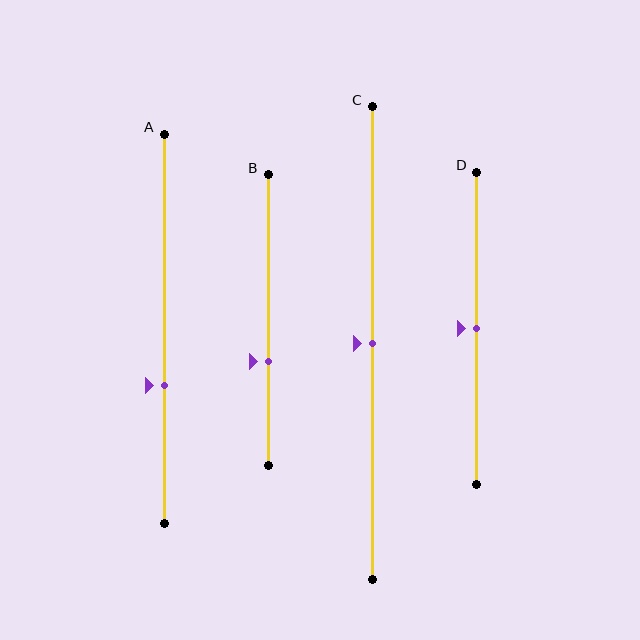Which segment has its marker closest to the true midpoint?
Segment C has its marker closest to the true midpoint.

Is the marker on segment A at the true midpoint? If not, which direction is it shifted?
No, the marker on segment A is shifted downward by about 15% of the segment length.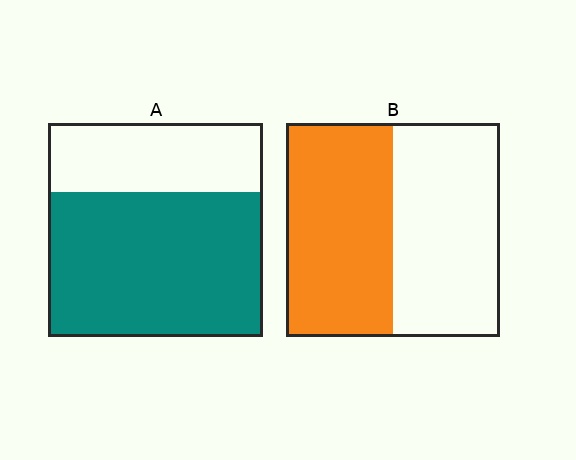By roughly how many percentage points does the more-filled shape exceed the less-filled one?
By roughly 20 percentage points (A over B).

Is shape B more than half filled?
Roughly half.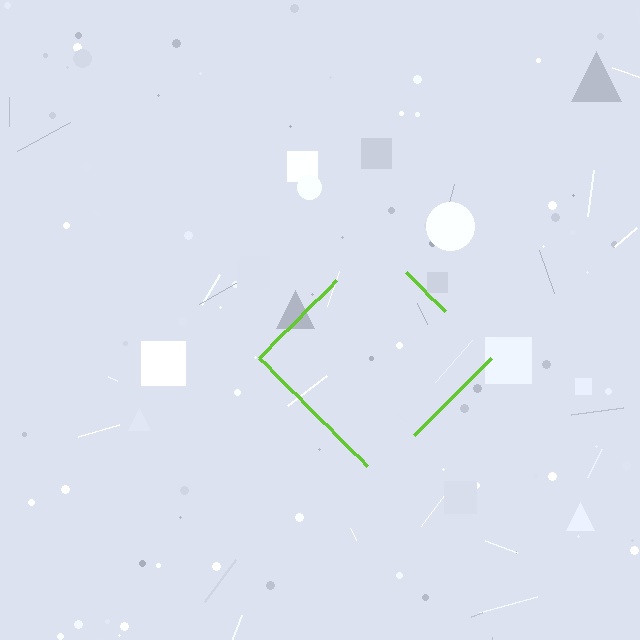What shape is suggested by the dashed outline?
The dashed outline suggests a diamond.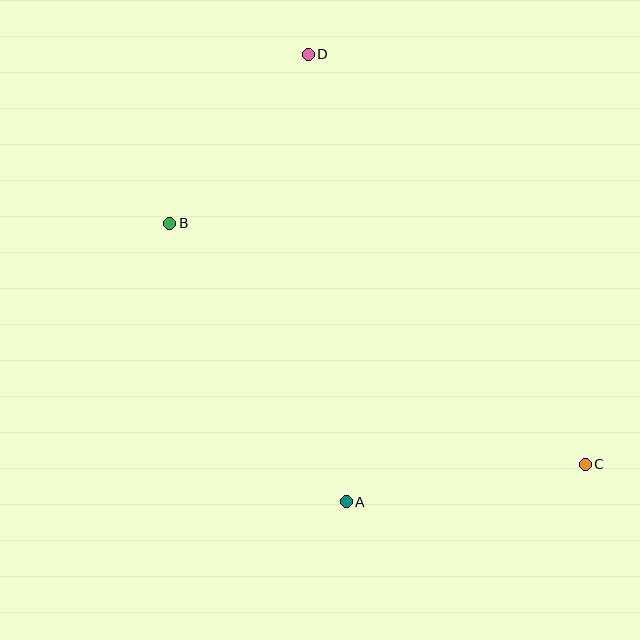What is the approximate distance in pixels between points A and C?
The distance between A and C is approximately 242 pixels.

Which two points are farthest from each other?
Points C and D are farthest from each other.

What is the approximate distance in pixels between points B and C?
The distance between B and C is approximately 481 pixels.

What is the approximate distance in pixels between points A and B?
The distance between A and B is approximately 330 pixels.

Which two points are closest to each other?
Points B and D are closest to each other.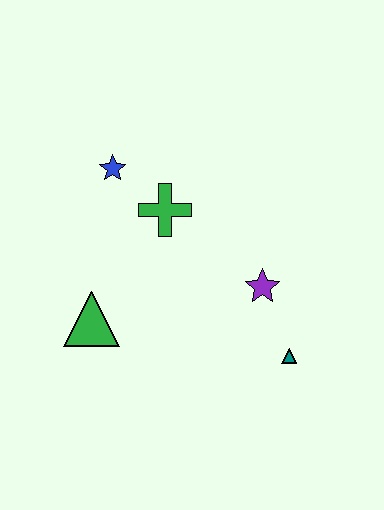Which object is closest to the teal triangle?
The purple star is closest to the teal triangle.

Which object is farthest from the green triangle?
The teal triangle is farthest from the green triangle.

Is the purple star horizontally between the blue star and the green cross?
No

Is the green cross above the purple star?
Yes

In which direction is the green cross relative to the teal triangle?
The green cross is above the teal triangle.